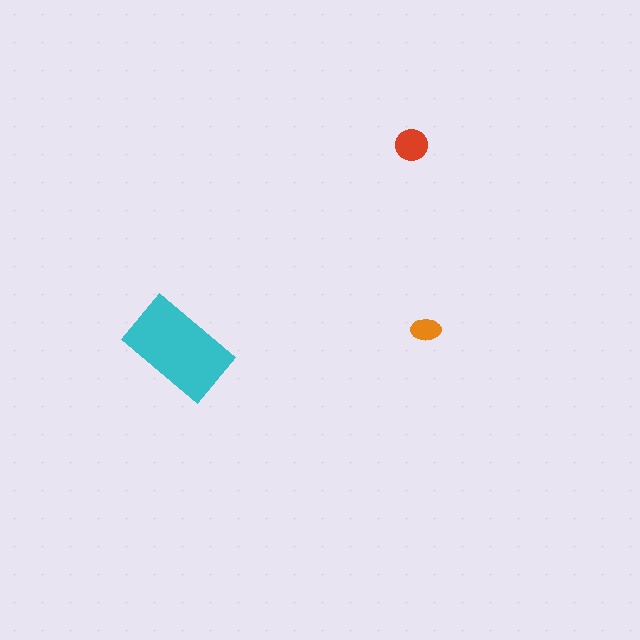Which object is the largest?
The cyan rectangle.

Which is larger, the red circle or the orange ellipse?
The red circle.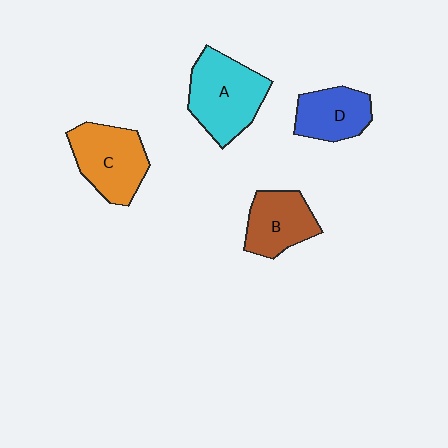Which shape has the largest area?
Shape A (cyan).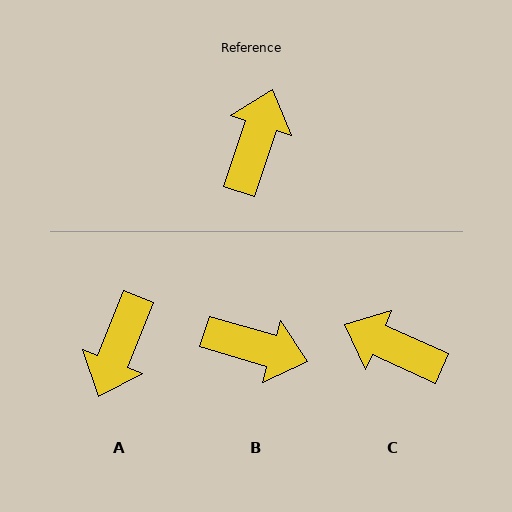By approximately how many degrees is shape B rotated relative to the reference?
Approximately 88 degrees clockwise.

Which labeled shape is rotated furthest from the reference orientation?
A, about 176 degrees away.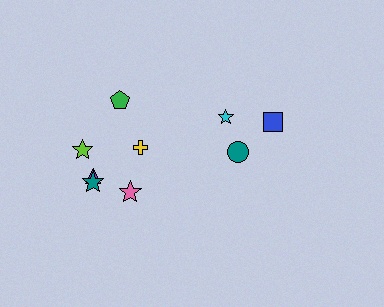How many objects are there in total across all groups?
There are 9 objects.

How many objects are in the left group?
There are 6 objects.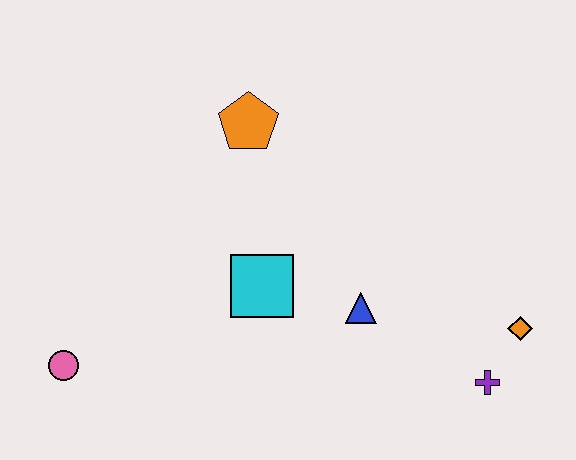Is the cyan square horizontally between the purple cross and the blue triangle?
No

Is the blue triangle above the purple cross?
Yes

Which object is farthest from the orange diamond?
The pink circle is farthest from the orange diamond.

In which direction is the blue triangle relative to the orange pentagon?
The blue triangle is below the orange pentagon.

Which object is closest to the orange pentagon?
The cyan square is closest to the orange pentagon.